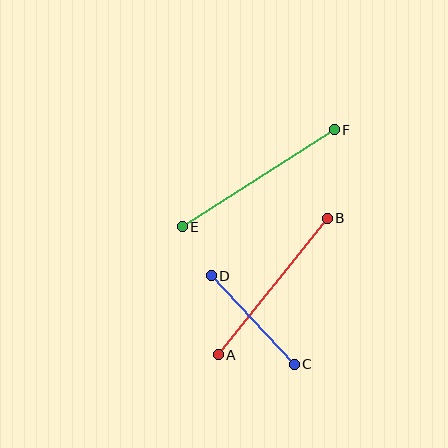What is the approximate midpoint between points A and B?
The midpoint is at approximately (273, 286) pixels.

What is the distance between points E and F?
The distance is approximately 180 pixels.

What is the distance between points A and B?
The distance is approximately 175 pixels.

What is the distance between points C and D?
The distance is approximately 121 pixels.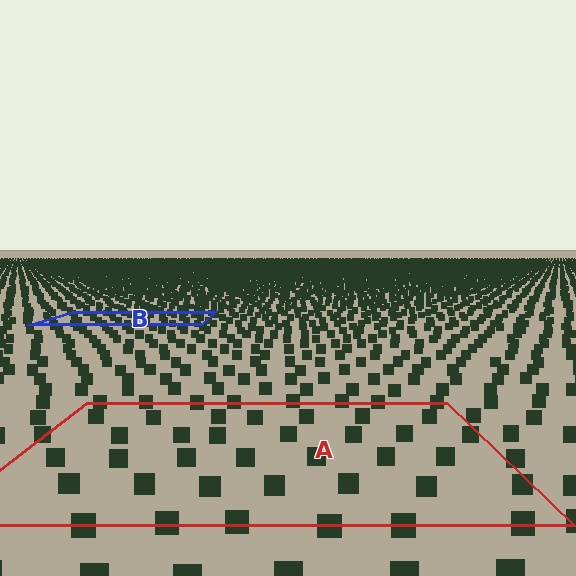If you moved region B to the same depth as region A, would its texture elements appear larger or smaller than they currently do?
They would appear larger. At a closer depth, the same texture elements are projected at a bigger on-screen size.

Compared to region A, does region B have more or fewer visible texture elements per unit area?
Region B has more texture elements per unit area — they are packed more densely because it is farther away.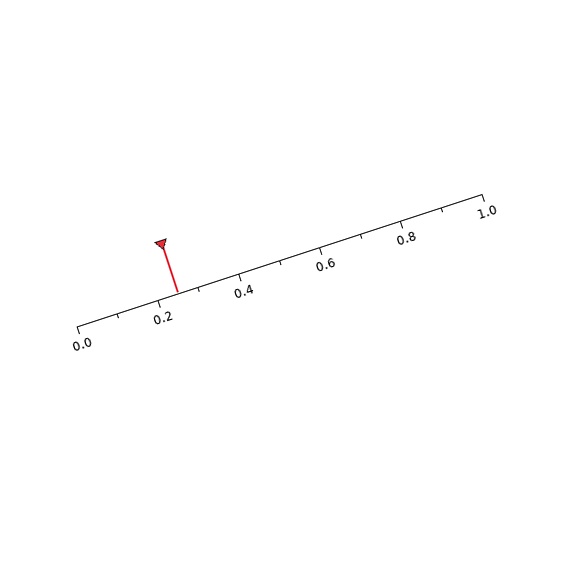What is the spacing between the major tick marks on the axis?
The major ticks are spaced 0.2 apart.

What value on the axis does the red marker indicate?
The marker indicates approximately 0.25.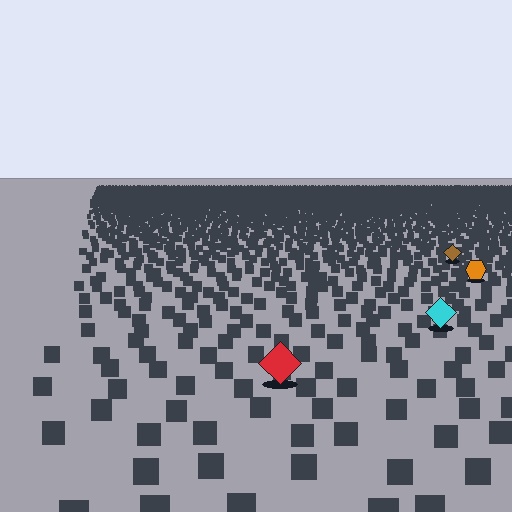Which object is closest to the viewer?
The red diamond is closest. The texture marks near it are larger and more spread out.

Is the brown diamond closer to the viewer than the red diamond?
No. The red diamond is closer — you can tell from the texture gradient: the ground texture is coarser near it.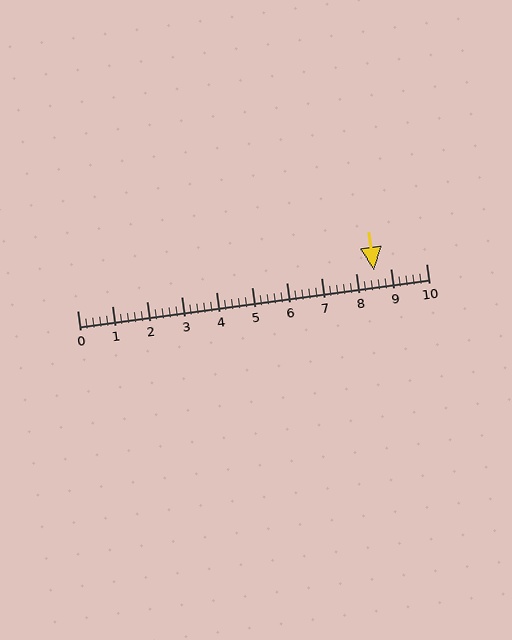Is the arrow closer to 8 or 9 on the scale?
The arrow is closer to 9.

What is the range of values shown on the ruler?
The ruler shows values from 0 to 10.